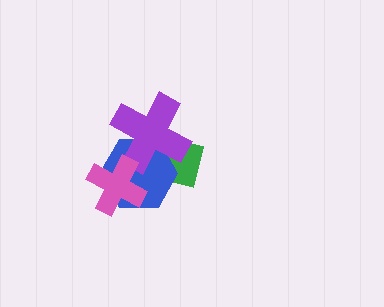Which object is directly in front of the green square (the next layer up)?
The blue hexagon is directly in front of the green square.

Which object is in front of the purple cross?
The pink cross is in front of the purple cross.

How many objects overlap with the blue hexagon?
3 objects overlap with the blue hexagon.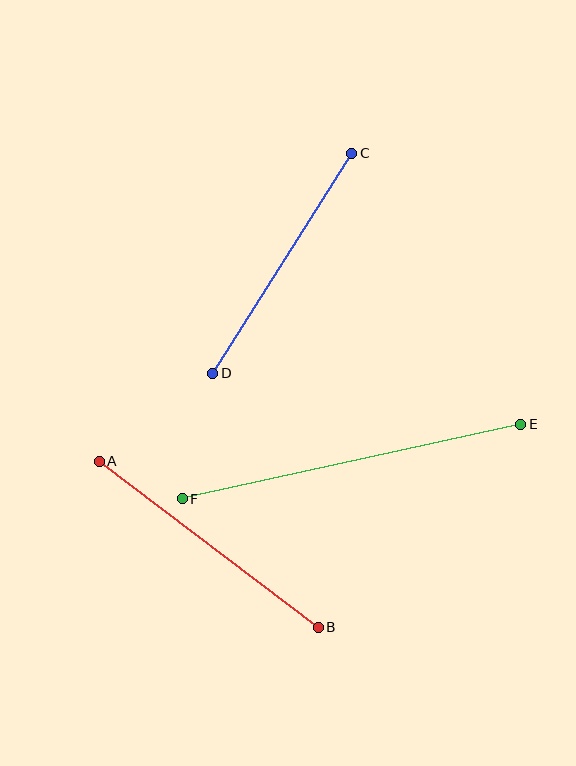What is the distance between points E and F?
The distance is approximately 346 pixels.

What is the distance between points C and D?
The distance is approximately 260 pixels.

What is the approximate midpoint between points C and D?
The midpoint is at approximately (282, 263) pixels.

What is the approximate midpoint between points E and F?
The midpoint is at approximately (352, 461) pixels.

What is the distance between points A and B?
The distance is approximately 275 pixels.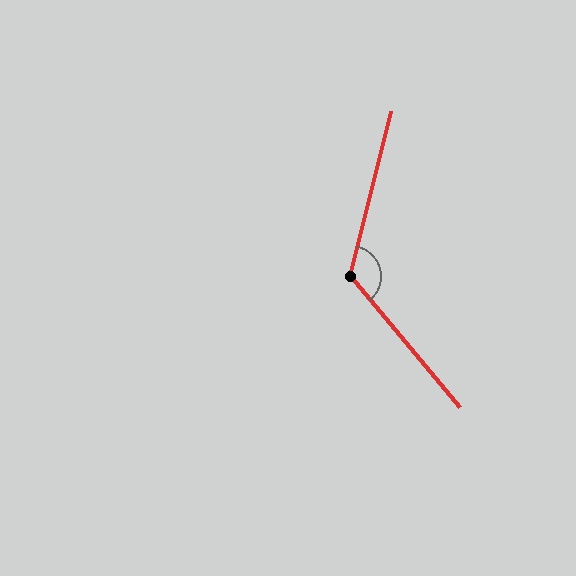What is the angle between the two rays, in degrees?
Approximately 127 degrees.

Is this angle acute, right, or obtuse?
It is obtuse.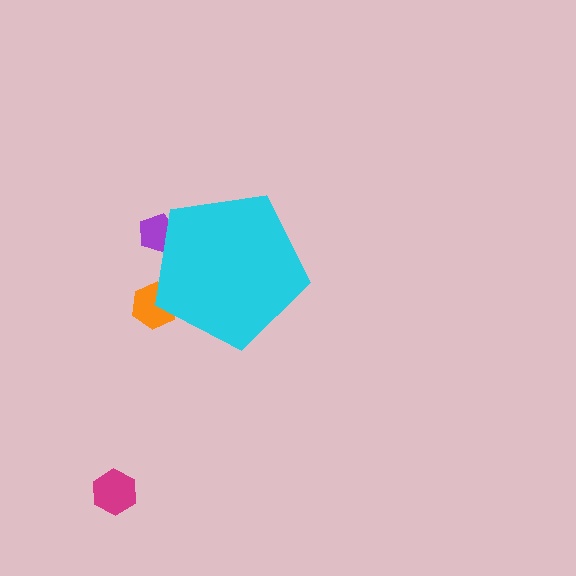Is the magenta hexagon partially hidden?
No, the magenta hexagon is fully visible.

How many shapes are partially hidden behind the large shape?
2 shapes are partially hidden.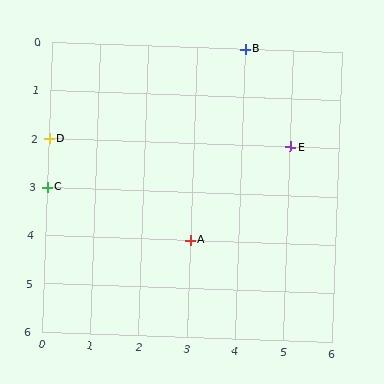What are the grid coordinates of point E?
Point E is at grid coordinates (5, 2).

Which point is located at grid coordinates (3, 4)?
Point A is at (3, 4).